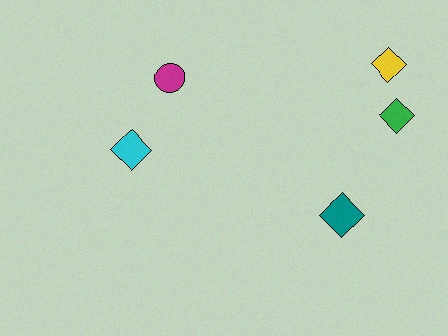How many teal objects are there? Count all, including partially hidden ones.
There is 1 teal object.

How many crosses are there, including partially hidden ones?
There are no crosses.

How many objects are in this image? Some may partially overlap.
There are 5 objects.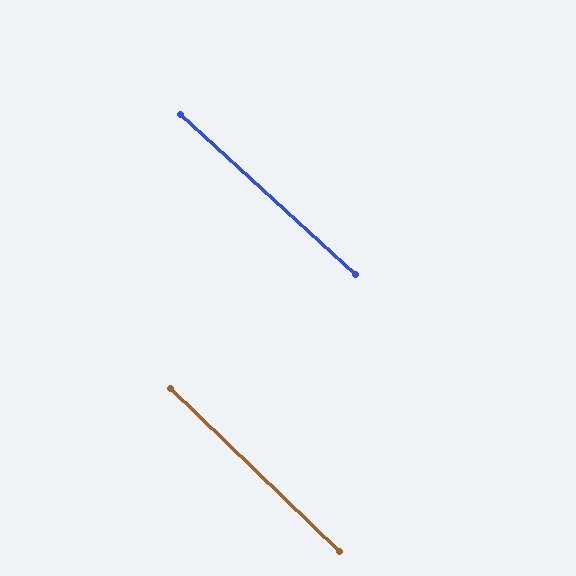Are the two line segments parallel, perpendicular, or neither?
Parallel — their directions differ by only 1.4°.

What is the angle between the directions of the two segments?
Approximately 1 degree.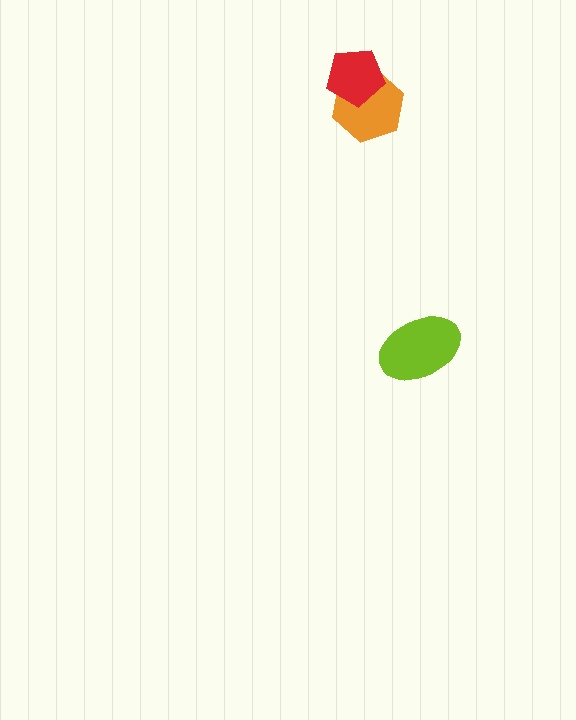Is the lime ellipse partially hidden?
No, no other shape covers it.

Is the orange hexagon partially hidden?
Yes, it is partially covered by another shape.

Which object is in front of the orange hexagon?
The red pentagon is in front of the orange hexagon.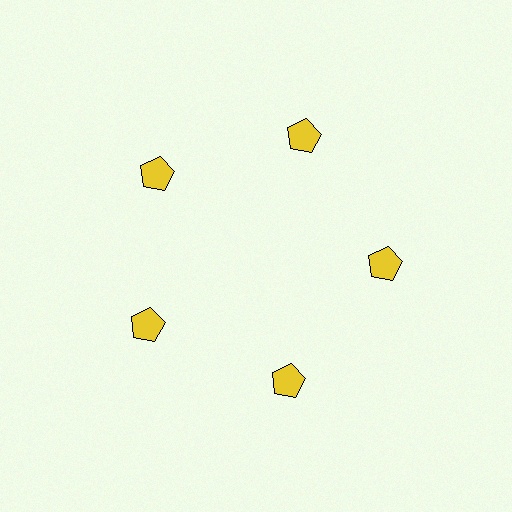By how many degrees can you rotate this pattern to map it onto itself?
The pattern maps onto itself every 72 degrees of rotation.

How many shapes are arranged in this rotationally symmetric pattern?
There are 5 shapes, arranged in 5 groups of 1.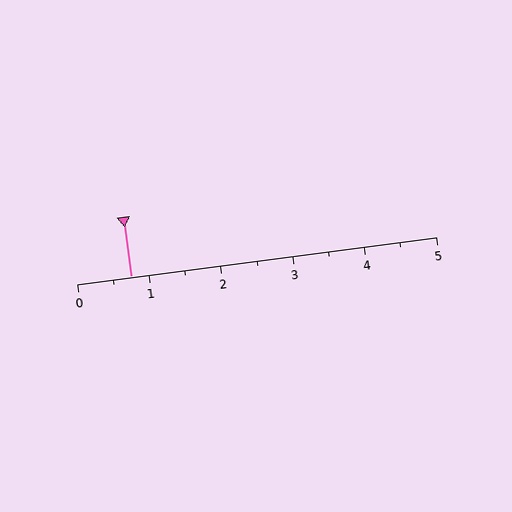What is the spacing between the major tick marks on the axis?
The major ticks are spaced 1 apart.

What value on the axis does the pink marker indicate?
The marker indicates approximately 0.8.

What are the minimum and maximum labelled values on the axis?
The axis runs from 0 to 5.